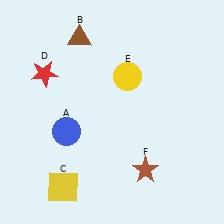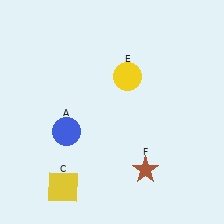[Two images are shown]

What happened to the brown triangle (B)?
The brown triangle (B) was removed in Image 2. It was in the top-left area of Image 1.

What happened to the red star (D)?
The red star (D) was removed in Image 2. It was in the top-left area of Image 1.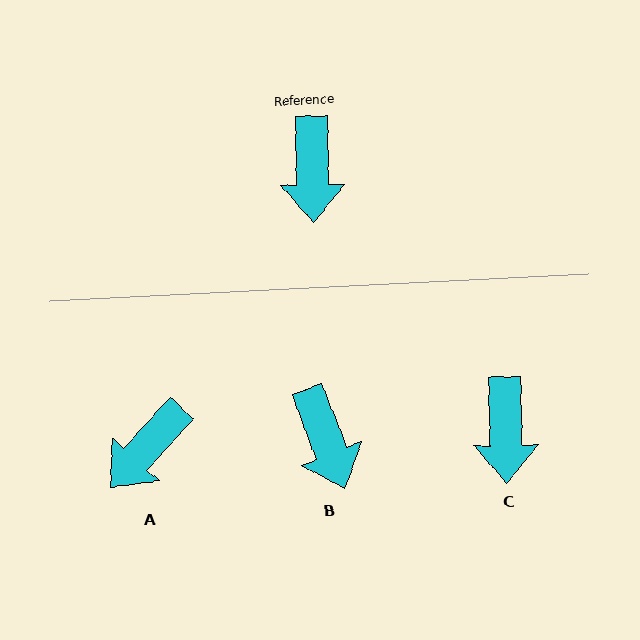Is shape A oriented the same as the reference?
No, it is off by about 43 degrees.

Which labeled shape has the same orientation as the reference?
C.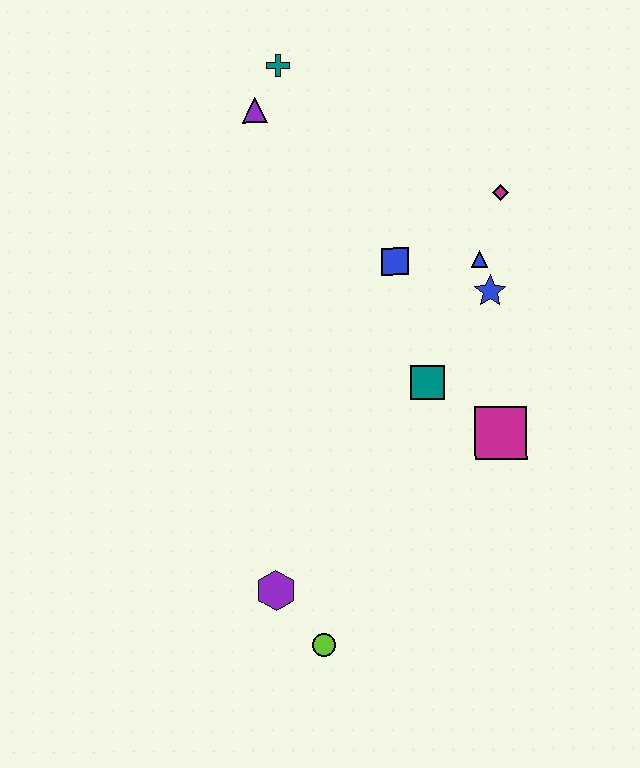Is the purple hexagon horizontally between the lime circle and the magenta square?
No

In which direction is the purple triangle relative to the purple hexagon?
The purple triangle is above the purple hexagon.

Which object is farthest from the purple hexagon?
The teal cross is farthest from the purple hexagon.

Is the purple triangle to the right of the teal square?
No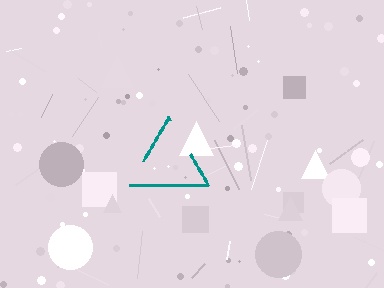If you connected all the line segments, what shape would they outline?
They would outline a triangle.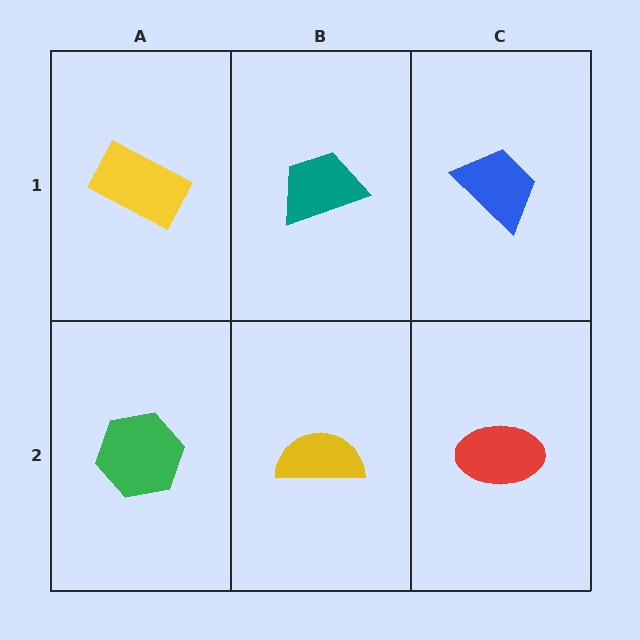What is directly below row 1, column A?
A green hexagon.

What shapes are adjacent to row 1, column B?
A yellow semicircle (row 2, column B), a yellow rectangle (row 1, column A), a blue trapezoid (row 1, column C).